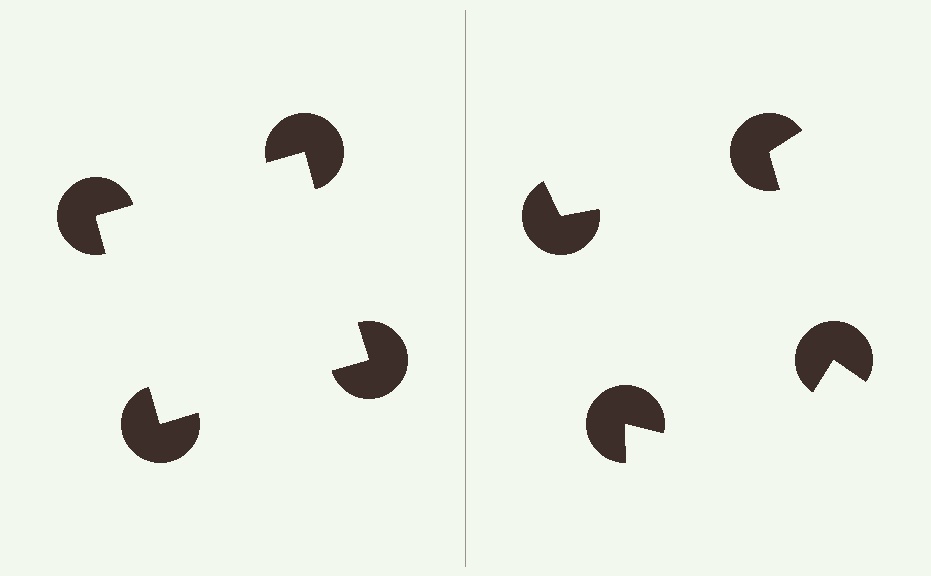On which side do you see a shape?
An illusory square appears on the left side. On the right side the wedge cuts are rotated, so no coherent shape forms.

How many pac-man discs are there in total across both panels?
8 — 4 on each side.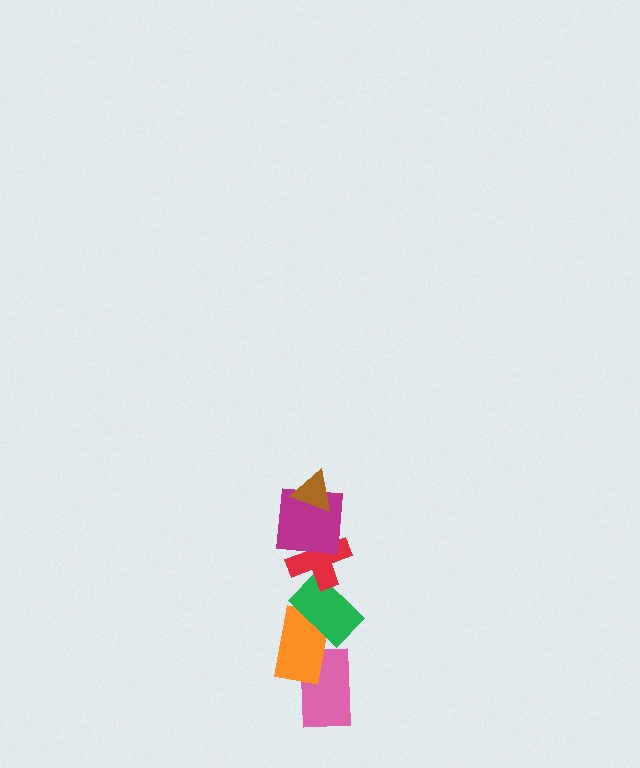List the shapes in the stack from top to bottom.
From top to bottom: the brown triangle, the magenta square, the red cross, the green rectangle, the orange rectangle, the pink rectangle.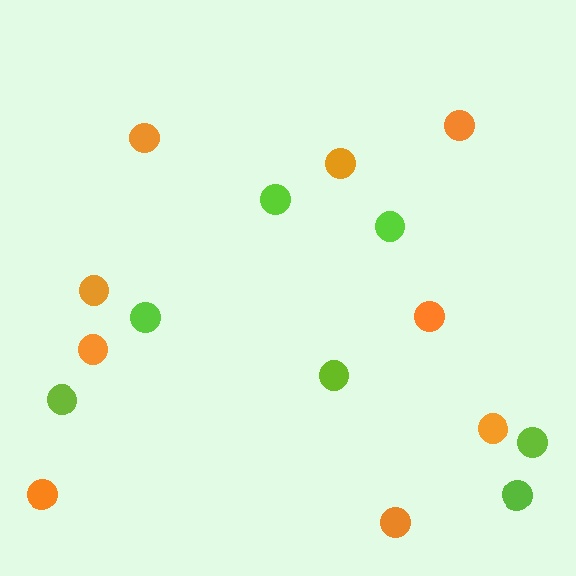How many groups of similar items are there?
There are 2 groups: one group of orange circles (9) and one group of lime circles (7).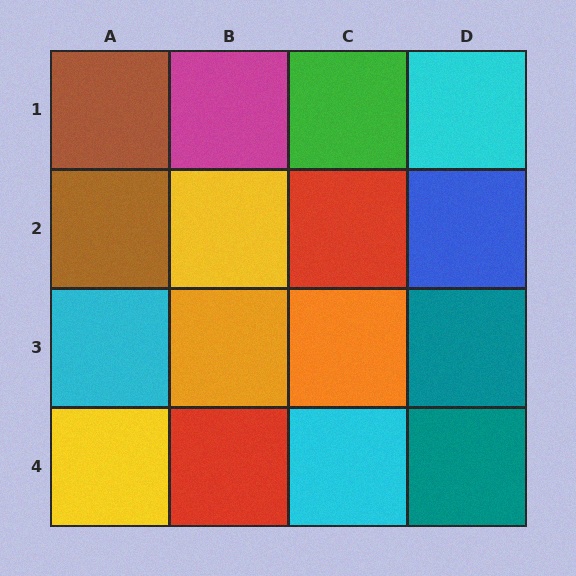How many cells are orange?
2 cells are orange.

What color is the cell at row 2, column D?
Blue.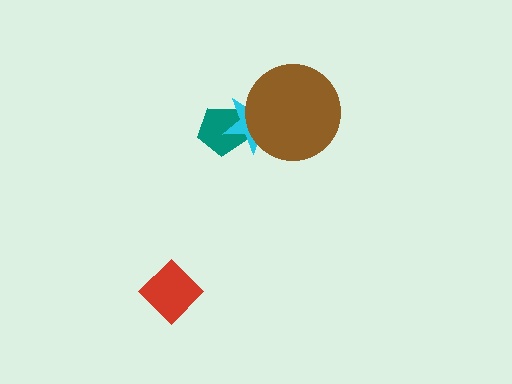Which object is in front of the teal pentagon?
The cyan star is in front of the teal pentagon.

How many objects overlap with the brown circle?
1 object overlaps with the brown circle.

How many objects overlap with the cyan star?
2 objects overlap with the cyan star.